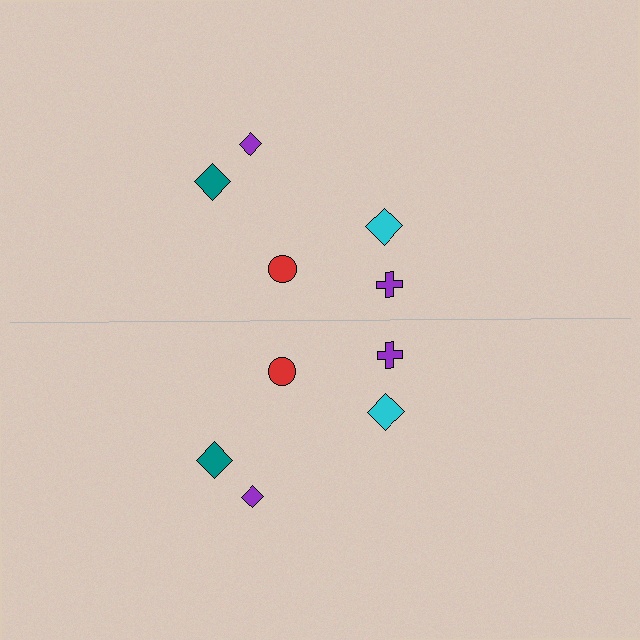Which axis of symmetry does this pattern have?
The pattern has a horizontal axis of symmetry running through the center of the image.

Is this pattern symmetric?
Yes, this pattern has bilateral (reflection) symmetry.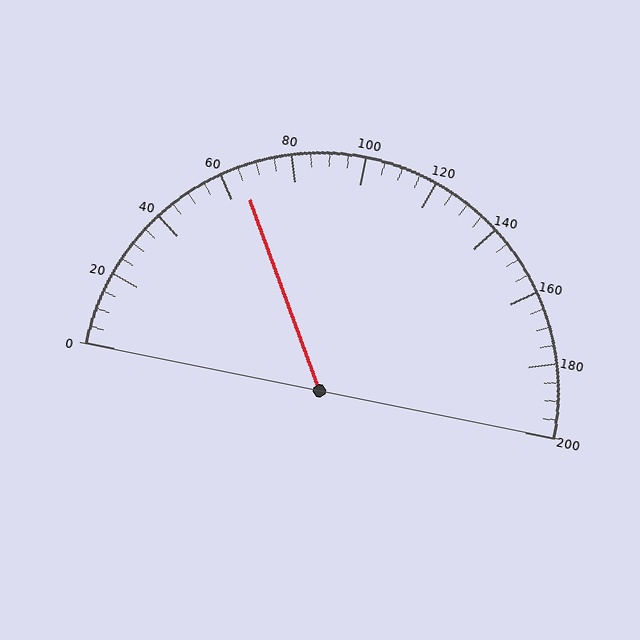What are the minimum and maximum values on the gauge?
The gauge ranges from 0 to 200.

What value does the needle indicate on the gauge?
The needle indicates approximately 65.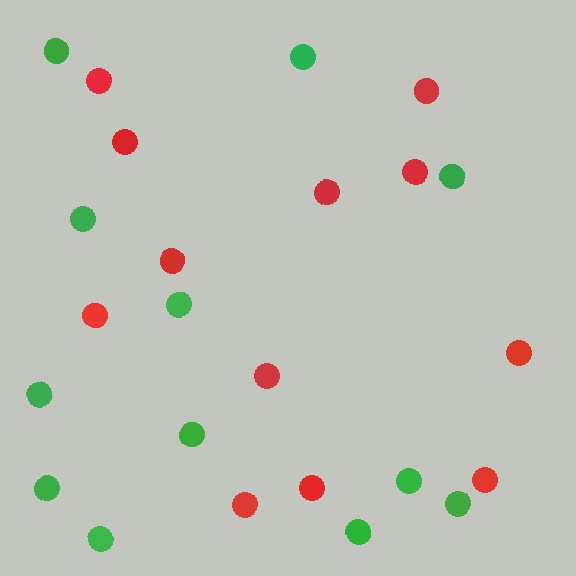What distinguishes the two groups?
There are 2 groups: one group of red circles (12) and one group of green circles (12).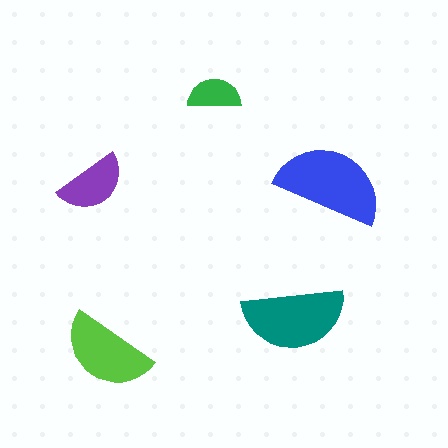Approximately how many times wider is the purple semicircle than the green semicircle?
About 1.5 times wider.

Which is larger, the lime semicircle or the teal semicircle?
The teal one.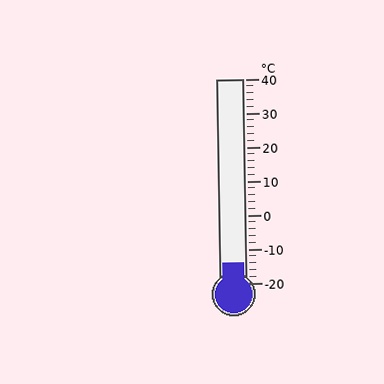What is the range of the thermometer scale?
The thermometer scale ranges from -20°C to 40°C.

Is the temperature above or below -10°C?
The temperature is below -10°C.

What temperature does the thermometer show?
The thermometer shows approximately -14°C.